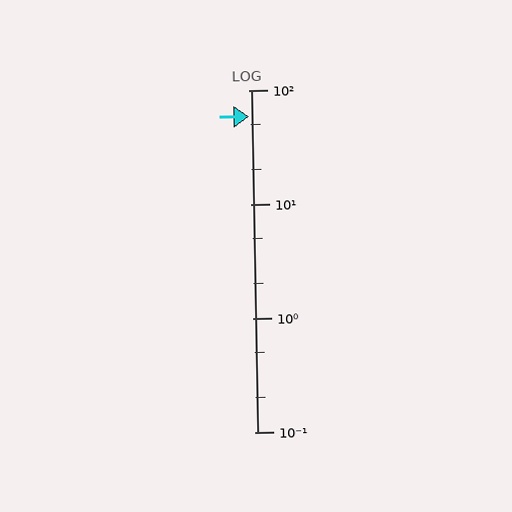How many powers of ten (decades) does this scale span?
The scale spans 3 decades, from 0.1 to 100.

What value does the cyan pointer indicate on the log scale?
The pointer indicates approximately 58.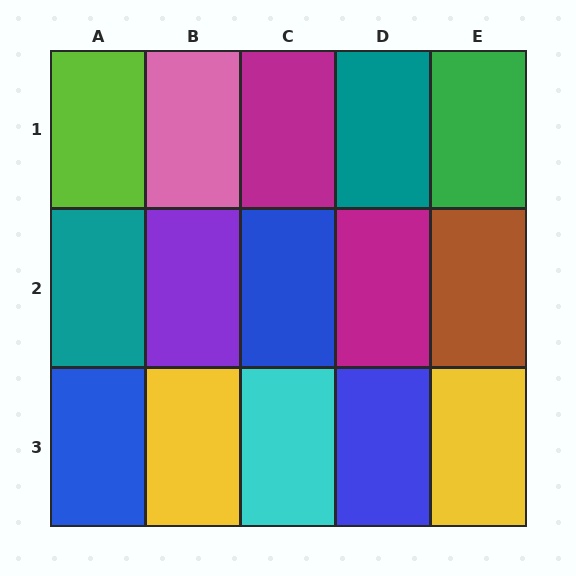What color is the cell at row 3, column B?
Yellow.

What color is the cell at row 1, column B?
Pink.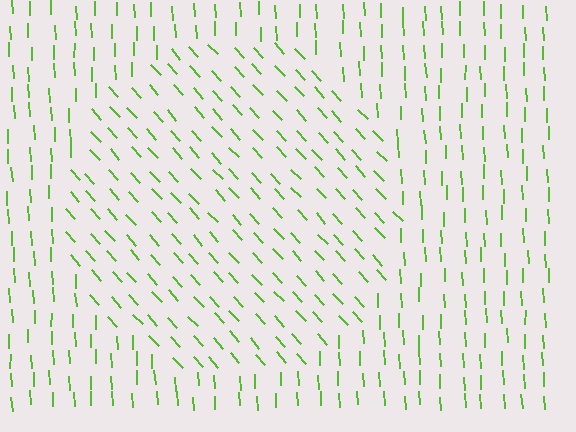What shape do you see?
I see a circle.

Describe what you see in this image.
The image is filled with small lime line segments. A circle region in the image has lines oriented differently from the surrounding lines, creating a visible texture boundary.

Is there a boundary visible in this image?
Yes, there is a texture boundary formed by a change in line orientation.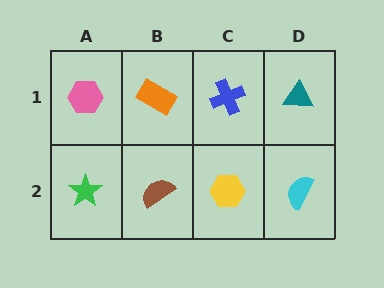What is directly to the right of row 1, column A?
An orange rectangle.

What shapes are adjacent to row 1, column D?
A cyan semicircle (row 2, column D), a blue cross (row 1, column C).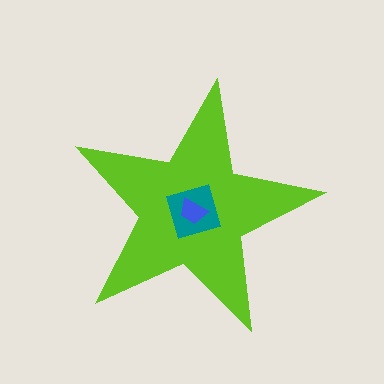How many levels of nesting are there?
3.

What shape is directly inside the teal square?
The blue trapezoid.